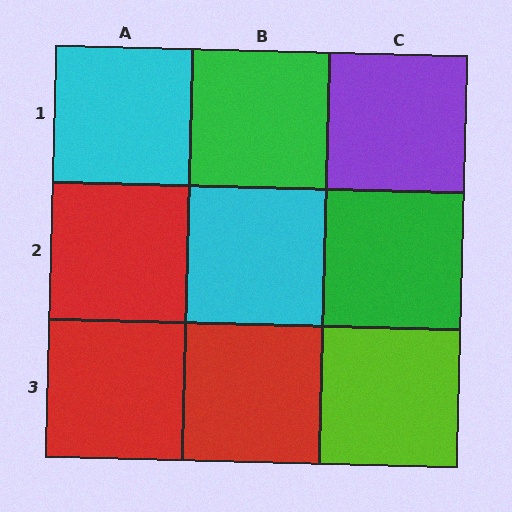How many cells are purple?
1 cell is purple.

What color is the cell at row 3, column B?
Red.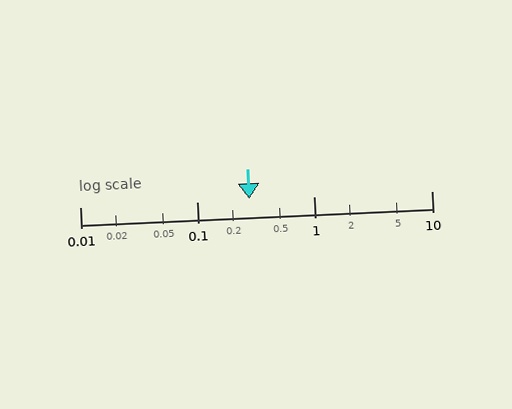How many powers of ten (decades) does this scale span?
The scale spans 3 decades, from 0.01 to 10.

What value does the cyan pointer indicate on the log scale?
The pointer indicates approximately 0.28.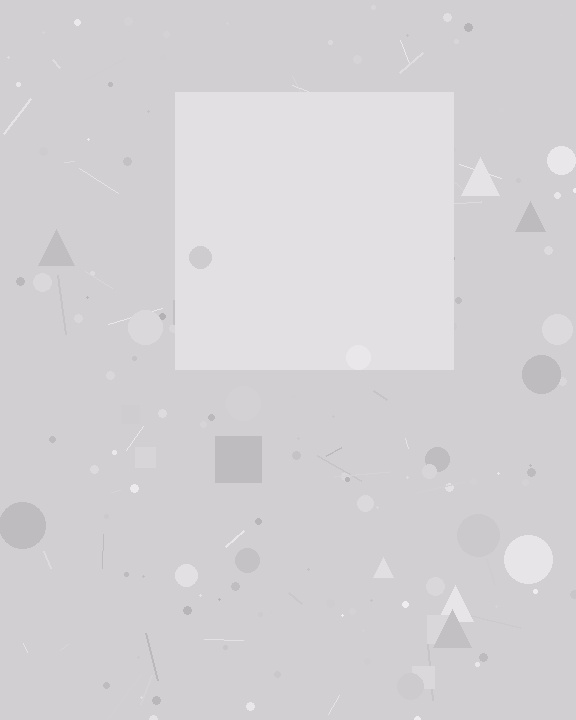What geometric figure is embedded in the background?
A square is embedded in the background.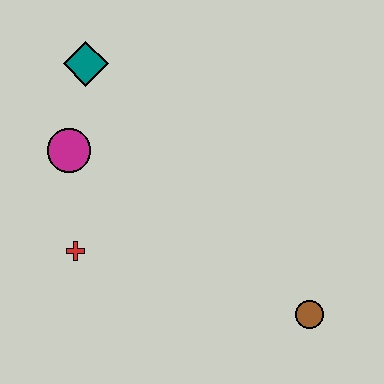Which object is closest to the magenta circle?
The teal diamond is closest to the magenta circle.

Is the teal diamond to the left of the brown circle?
Yes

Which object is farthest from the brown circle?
The teal diamond is farthest from the brown circle.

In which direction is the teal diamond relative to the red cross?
The teal diamond is above the red cross.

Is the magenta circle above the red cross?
Yes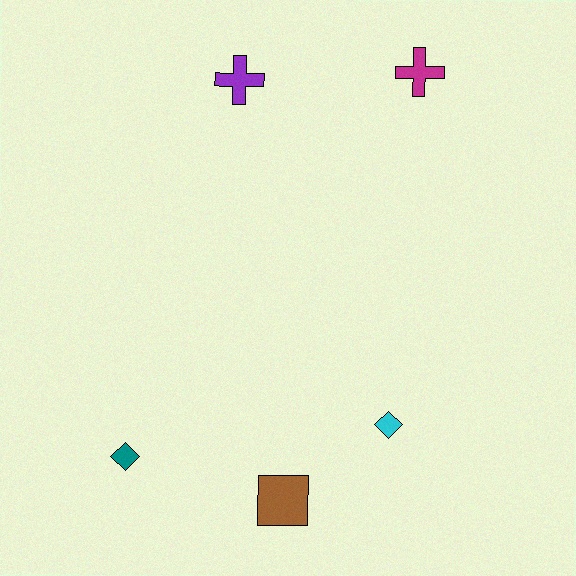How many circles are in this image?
There are no circles.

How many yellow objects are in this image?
There are no yellow objects.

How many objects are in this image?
There are 5 objects.